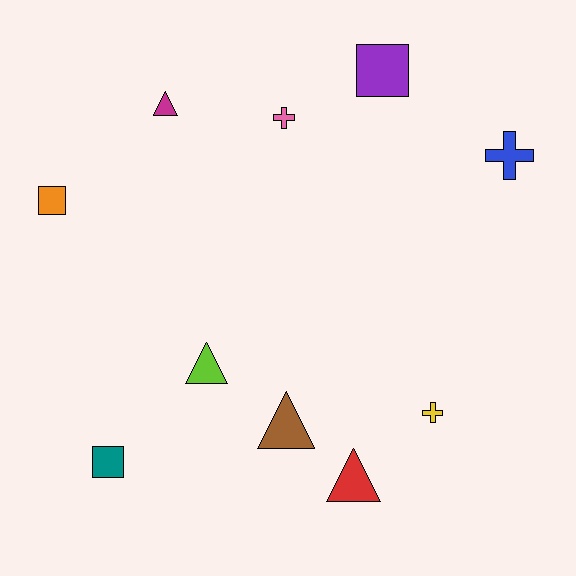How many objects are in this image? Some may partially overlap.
There are 10 objects.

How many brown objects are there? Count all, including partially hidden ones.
There is 1 brown object.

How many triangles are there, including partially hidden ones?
There are 4 triangles.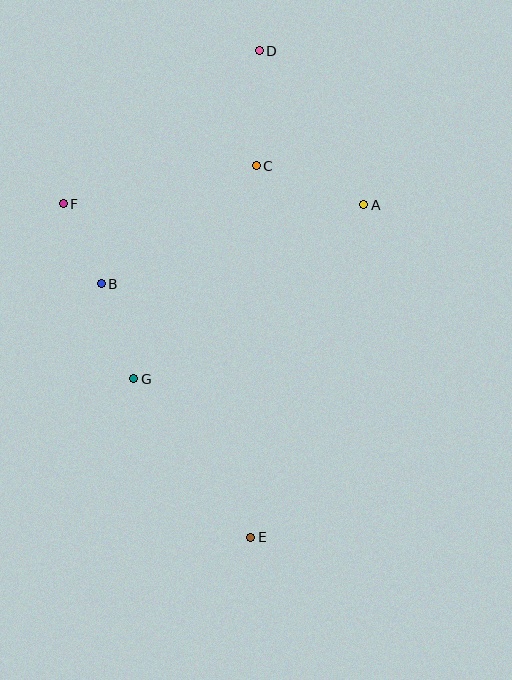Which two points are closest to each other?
Points B and F are closest to each other.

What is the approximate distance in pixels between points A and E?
The distance between A and E is approximately 351 pixels.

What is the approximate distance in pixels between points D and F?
The distance between D and F is approximately 248 pixels.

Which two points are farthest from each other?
Points D and E are farthest from each other.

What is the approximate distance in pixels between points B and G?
The distance between B and G is approximately 100 pixels.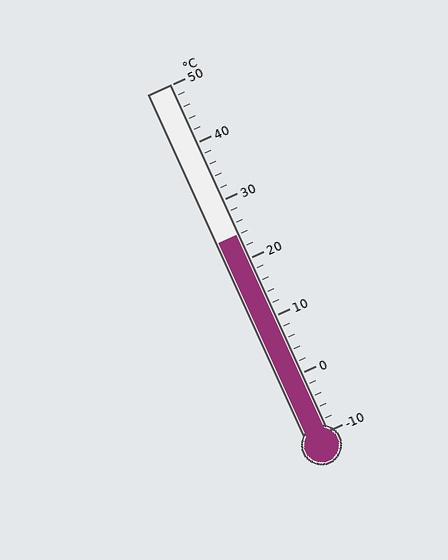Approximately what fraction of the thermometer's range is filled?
The thermometer is filled to approximately 55% of its range.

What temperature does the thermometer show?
The thermometer shows approximately 24°C.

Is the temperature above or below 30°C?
The temperature is below 30°C.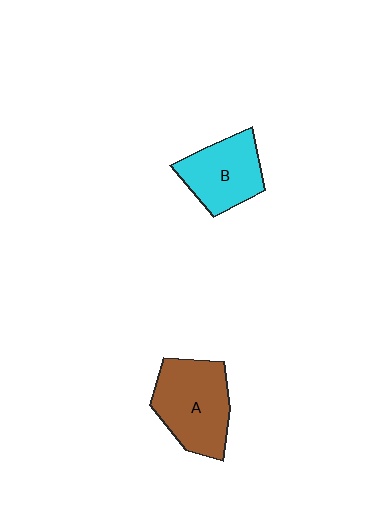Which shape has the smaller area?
Shape B (cyan).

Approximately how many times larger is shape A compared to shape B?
Approximately 1.3 times.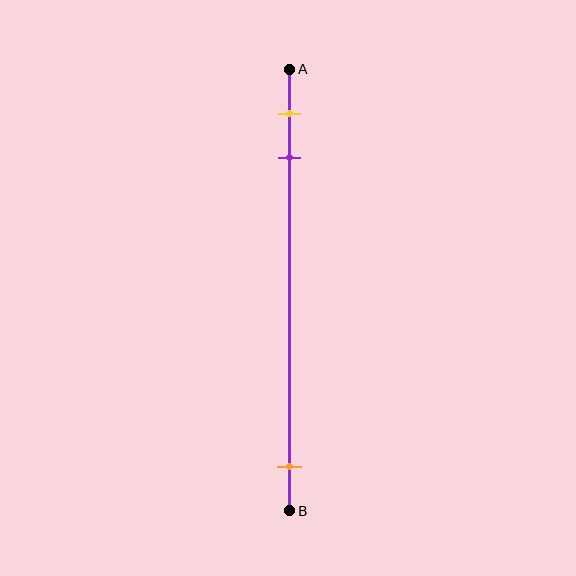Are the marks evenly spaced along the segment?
No, the marks are not evenly spaced.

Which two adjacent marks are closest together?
The yellow and purple marks are the closest adjacent pair.